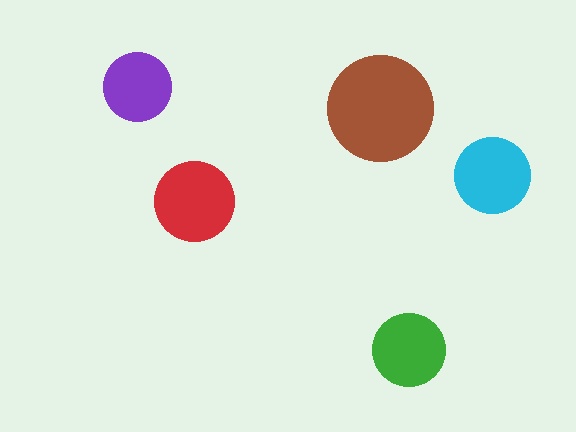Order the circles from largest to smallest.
the brown one, the red one, the cyan one, the green one, the purple one.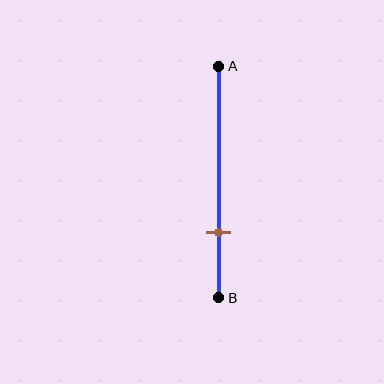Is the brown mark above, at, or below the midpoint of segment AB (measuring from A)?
The brown mark is below the midpoint of segment AB.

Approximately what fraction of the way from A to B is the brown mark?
The brown mark is approximately 70% of the way from A to B.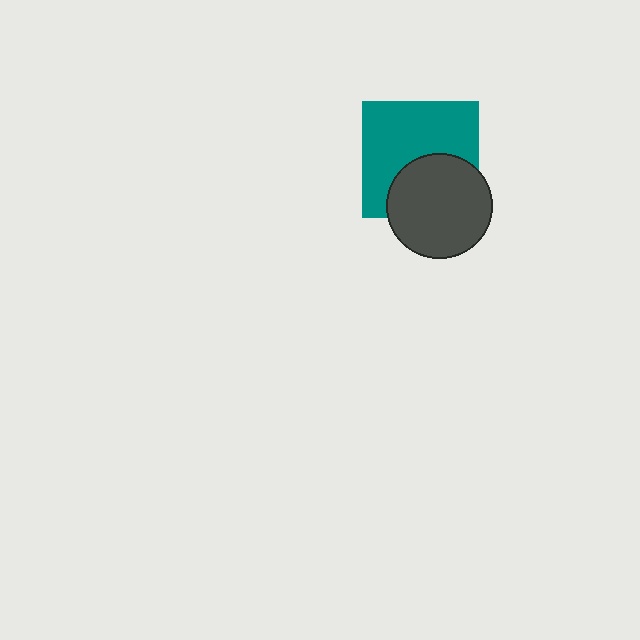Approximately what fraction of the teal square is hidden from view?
Roughly 38% of the teal square is hidden behind the dark gray circle.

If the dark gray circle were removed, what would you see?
You would see the complete teal square.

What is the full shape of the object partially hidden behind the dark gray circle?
The partially hidden object is a teal square.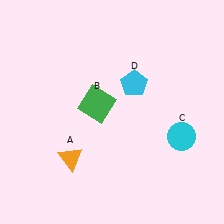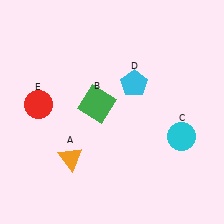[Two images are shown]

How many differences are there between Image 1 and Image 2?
There is 1 difference between the two images.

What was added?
A red circle (E) was added in Image 2.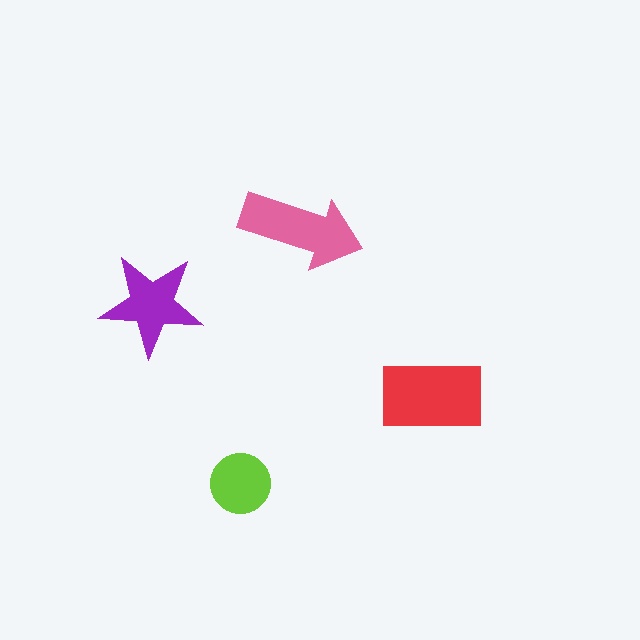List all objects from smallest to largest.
The lime circle, the purple star, the pink arrow, the red rectangle.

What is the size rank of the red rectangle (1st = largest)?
1st.